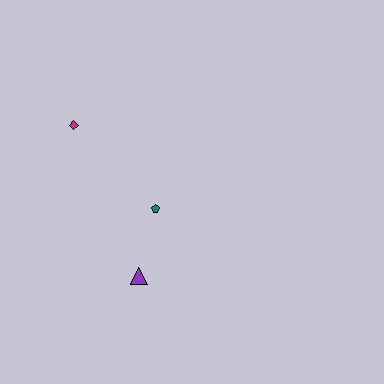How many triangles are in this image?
There is 1 triangle.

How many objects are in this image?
There are 3 objects.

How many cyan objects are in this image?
There are no cyan objects.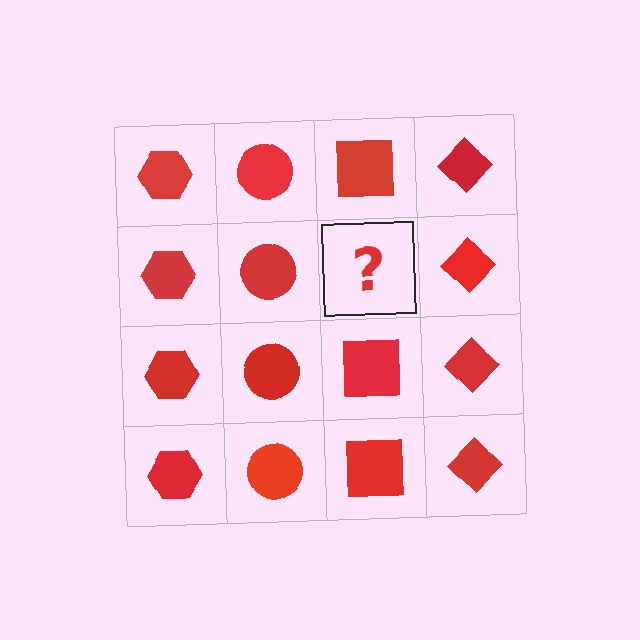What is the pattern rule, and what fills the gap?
The rule is that each column has a consistent shape. The gap should be filled with a red square.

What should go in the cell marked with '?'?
The missing cell should contain a red square.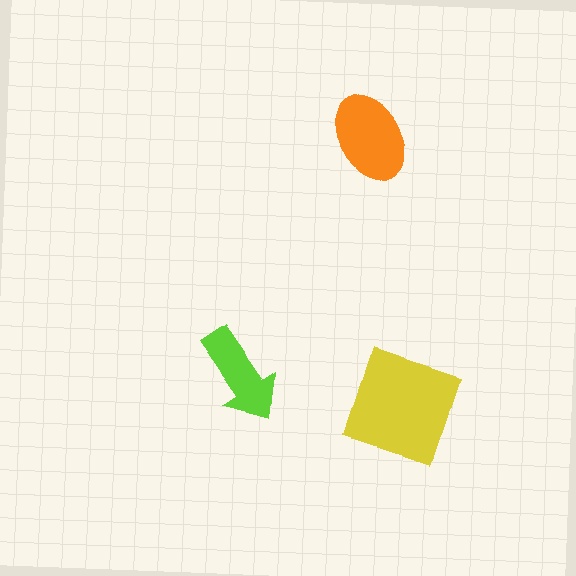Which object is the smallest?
The lime arrow.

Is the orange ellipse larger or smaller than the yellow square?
Smaller.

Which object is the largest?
The yellow square.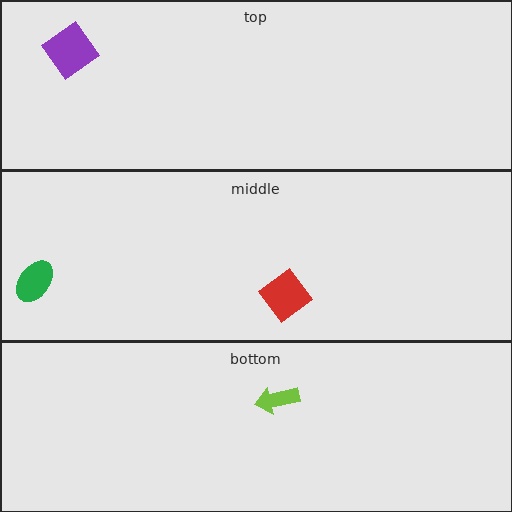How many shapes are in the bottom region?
1.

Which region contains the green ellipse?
The middle region.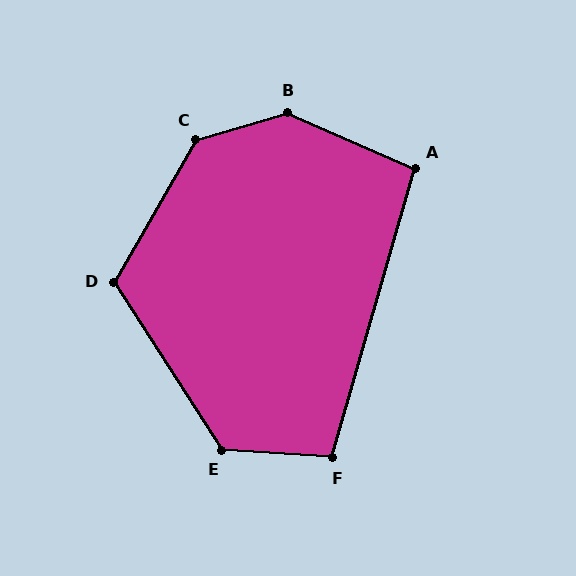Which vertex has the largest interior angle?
B, at approximately 141 degrees.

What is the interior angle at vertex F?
Approximately 102 degrees (obtuse).